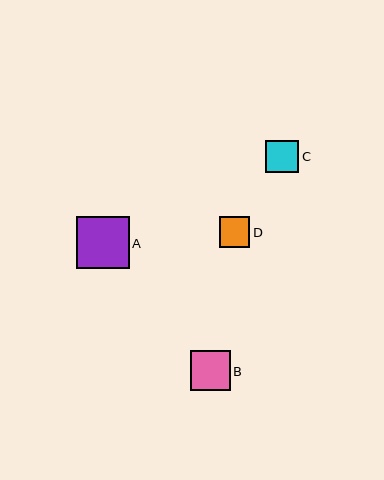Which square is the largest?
Square A is the largest with a size of approximately 52 pixels.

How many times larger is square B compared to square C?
Square B is approximately 1.2 times the size of square C.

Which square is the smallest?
Square D is the smallest with a size of approximately 31 pixels.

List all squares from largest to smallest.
From largest to smallest: A, B, C, D.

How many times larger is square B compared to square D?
Square B is approximately 1.3 times the size of square D.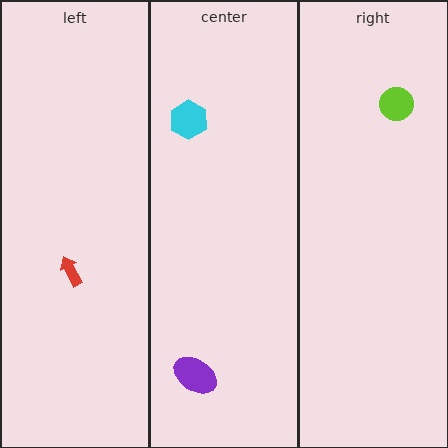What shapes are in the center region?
The purple ellipse, the cyan hexagon.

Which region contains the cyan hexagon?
The center region.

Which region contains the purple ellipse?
The center region.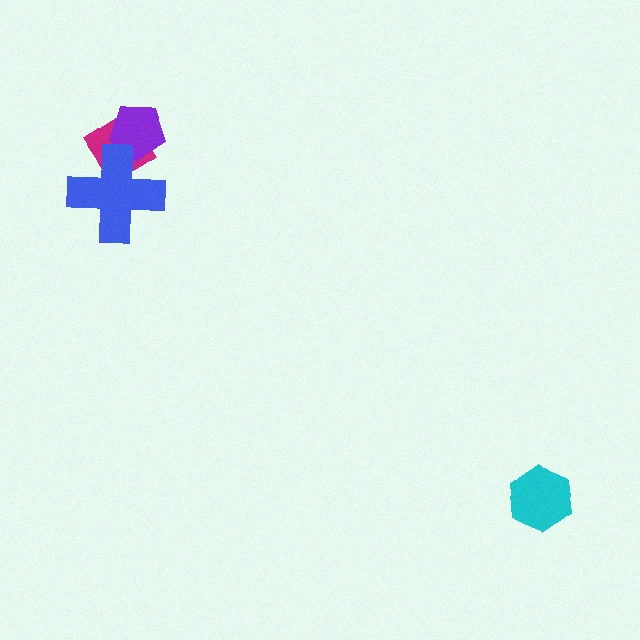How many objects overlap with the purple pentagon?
2 objects overlap with the purple pentagon.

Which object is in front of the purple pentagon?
The blue cross is in front of the purple pentagon.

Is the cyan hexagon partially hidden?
No, no other shape covers it.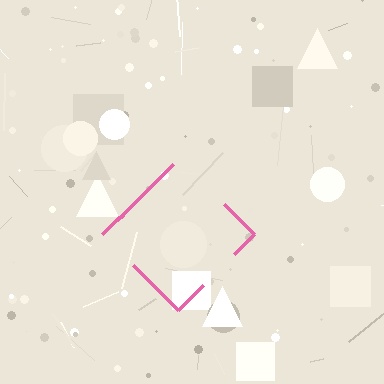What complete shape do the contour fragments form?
The contour fragments form a diamond.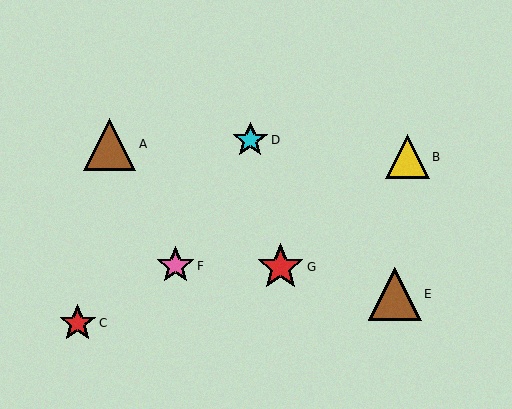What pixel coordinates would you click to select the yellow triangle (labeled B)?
Click at (407, 157) to select the yellow triangle B.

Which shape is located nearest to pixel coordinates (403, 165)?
The yellow triangle (labeled B) at (407, 157) is nearest to that location.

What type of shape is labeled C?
Shape C is a red star.